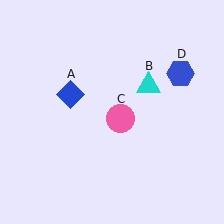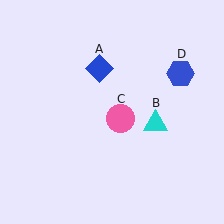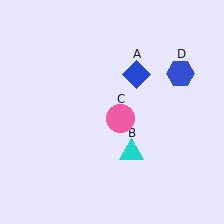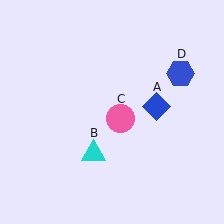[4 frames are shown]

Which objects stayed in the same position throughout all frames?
Pink circle (object C) and blue hexagon (object D) remained stationary.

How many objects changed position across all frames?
2 objects changed position: blue diamond (object A), cyan triangle (object B).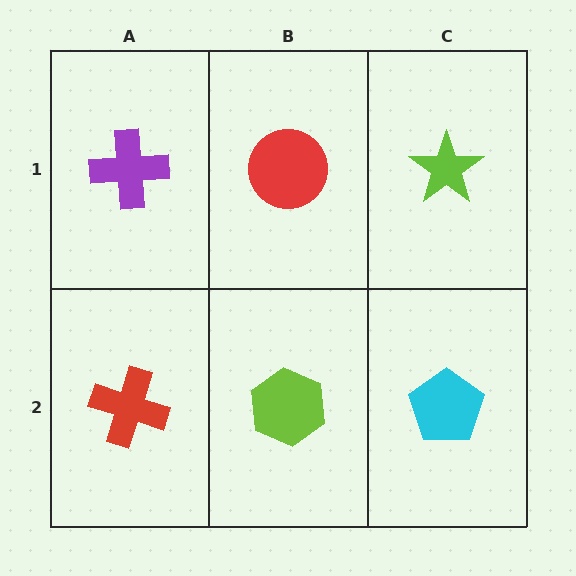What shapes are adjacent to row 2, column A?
A purple cross (row 1, column A), a lime hexagon (row 2, column B).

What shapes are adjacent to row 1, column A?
A red cross (row 2, column A), a red circle (row 1, column B).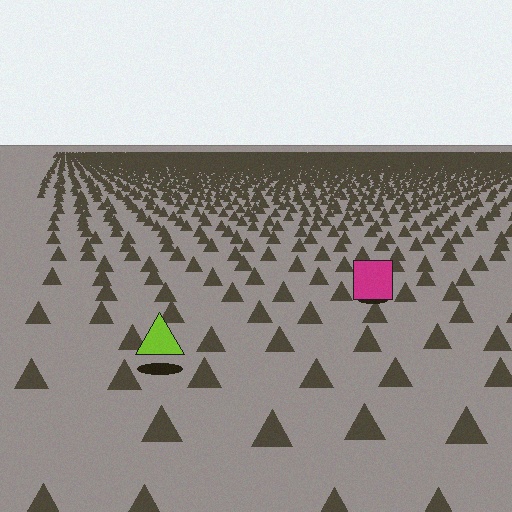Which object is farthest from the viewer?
The magenta square is farthest from the viewer. It appears smaller and the ground texture around it is denser.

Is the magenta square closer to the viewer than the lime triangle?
No. The lime triangle is closer — you can tell from the texture gradient: the ground texture is coarser near it.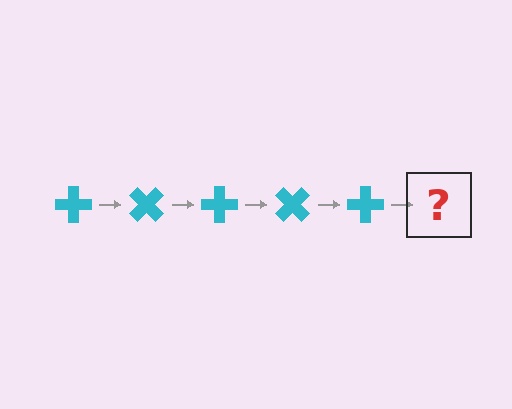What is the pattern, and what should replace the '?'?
The pattern is that the cross rotates 45 degrees each step. The '?' should be a cyan cross rotated 225 degrees.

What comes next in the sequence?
The next element should be a cyan cross rotated 225 degrees.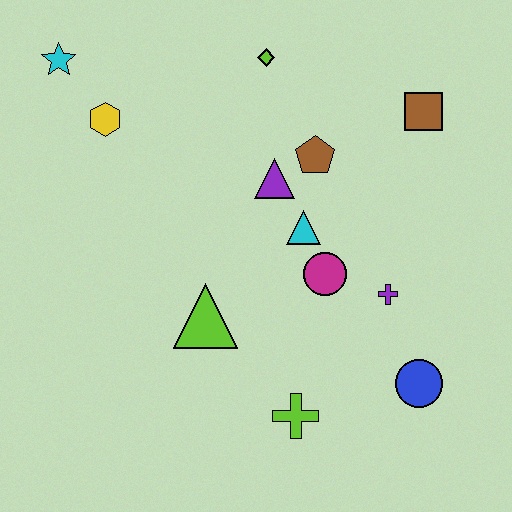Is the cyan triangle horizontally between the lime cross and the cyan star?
No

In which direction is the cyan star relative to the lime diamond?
The cyan star is to the left of the lime diamond.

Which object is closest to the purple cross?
The magenta circle is closest to the purple cross.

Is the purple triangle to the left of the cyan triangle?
Yes